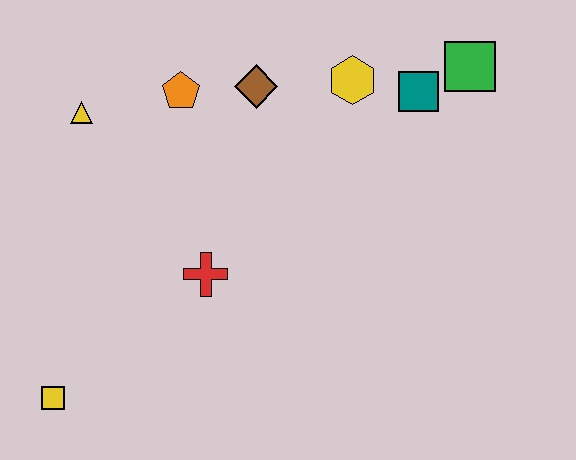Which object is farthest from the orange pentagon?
The yellow square is farthest from the orange pentagon.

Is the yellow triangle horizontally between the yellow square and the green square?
Yes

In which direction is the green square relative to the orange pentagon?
The green square is to the right of the orange pentagon.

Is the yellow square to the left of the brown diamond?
Yes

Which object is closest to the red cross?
The orange pentagon is closest to the red cross.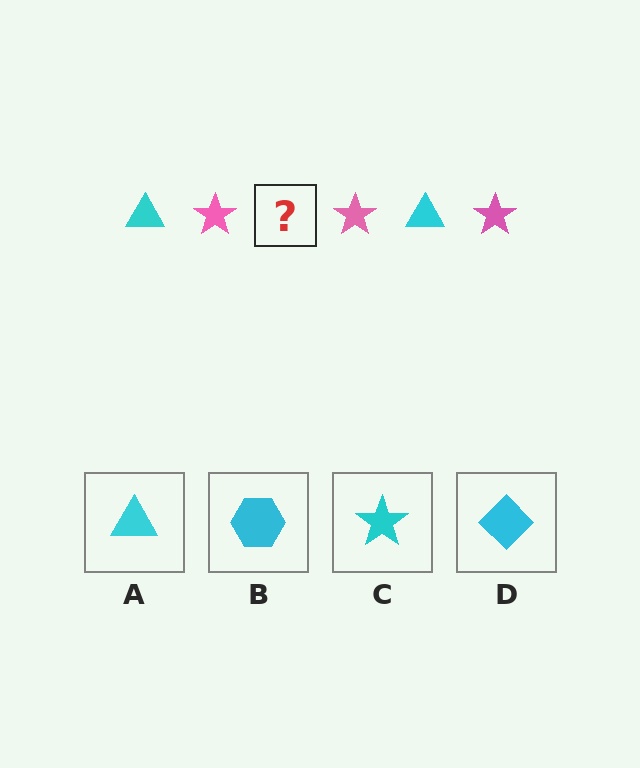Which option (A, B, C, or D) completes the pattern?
A.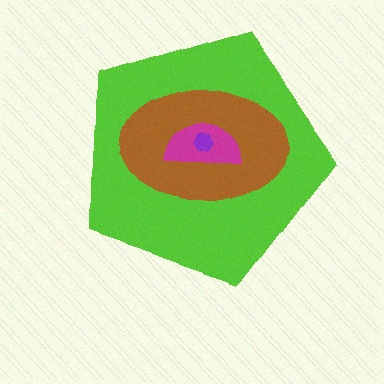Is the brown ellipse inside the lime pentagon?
Yes.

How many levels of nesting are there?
4.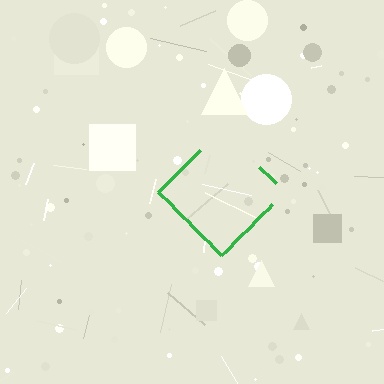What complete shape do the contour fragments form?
The contour fragments form a diamond.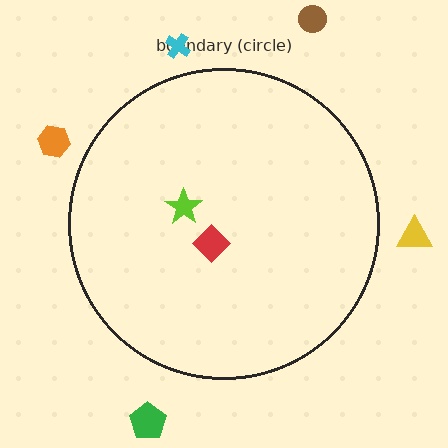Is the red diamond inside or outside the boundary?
Inside.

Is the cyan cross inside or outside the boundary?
Outside.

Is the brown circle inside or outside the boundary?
Outside.